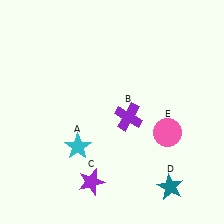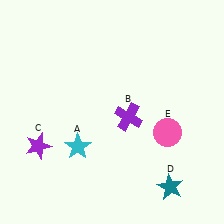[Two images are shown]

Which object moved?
The purple star (C) moved left.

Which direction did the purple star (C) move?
The purple star (C) moved left.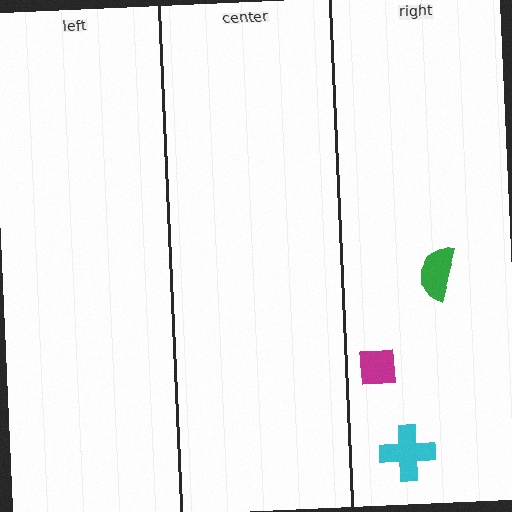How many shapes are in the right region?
3.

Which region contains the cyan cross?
The right region.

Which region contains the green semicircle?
The right region.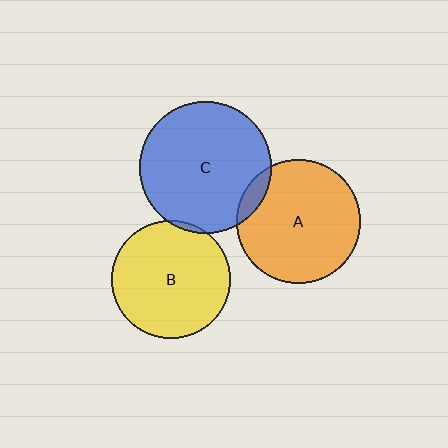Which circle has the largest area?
Circle C (blue).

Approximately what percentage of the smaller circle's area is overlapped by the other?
Approximately 10%.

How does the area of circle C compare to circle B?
Approximately 1.2 times.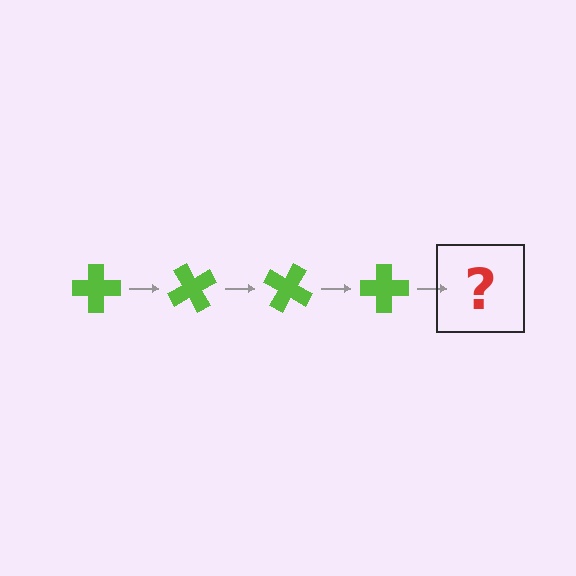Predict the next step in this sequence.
The next step is a lime cross rotated 240 degrees.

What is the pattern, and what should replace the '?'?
The pattern is that the cross rotates 60 degrees each step. The '?' should be a lime cross rotated 240 degrees.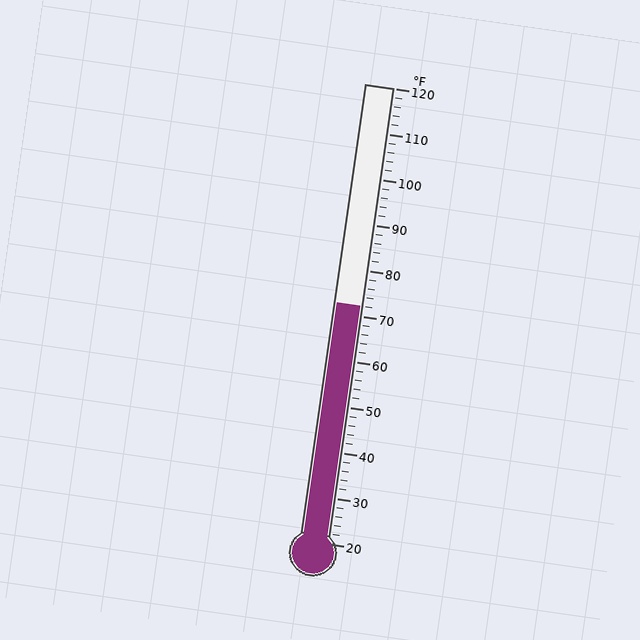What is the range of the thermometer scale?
The thermometer scale ranges from 20°F to 120°F.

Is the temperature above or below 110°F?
The temperature is below 110°F.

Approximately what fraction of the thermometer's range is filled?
The thermometer is filled to approximately 50% of its range.